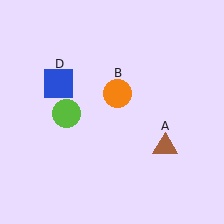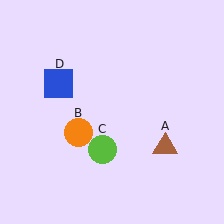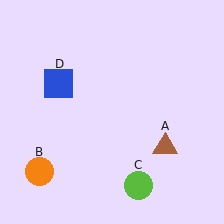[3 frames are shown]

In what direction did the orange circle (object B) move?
The orange circle (object B) moved down and to the left.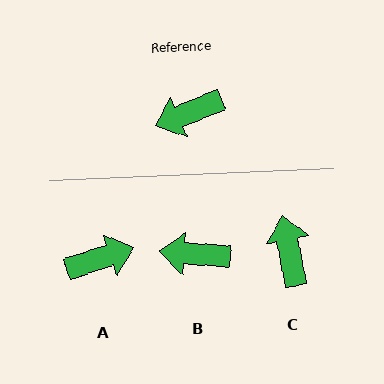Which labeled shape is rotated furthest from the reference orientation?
A, about 176 degrees away.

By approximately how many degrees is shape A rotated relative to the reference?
Approximately 176 degrees counter-clockwise.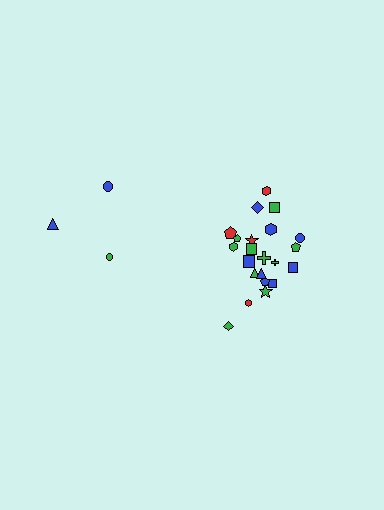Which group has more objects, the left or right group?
The right group.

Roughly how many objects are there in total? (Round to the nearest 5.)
Roughly 25 objects in total.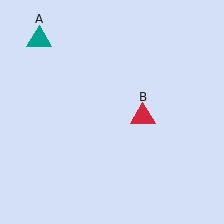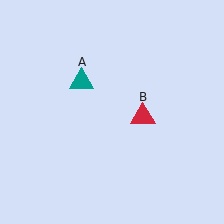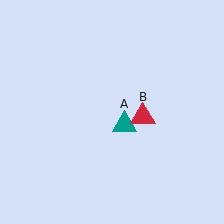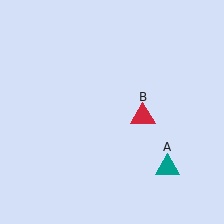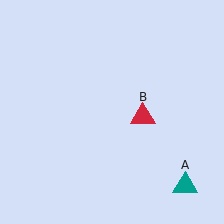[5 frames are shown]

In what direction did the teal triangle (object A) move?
The teal triangle (object A) moved down and to the right.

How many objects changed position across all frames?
1 object changed position: teal triangle (object A).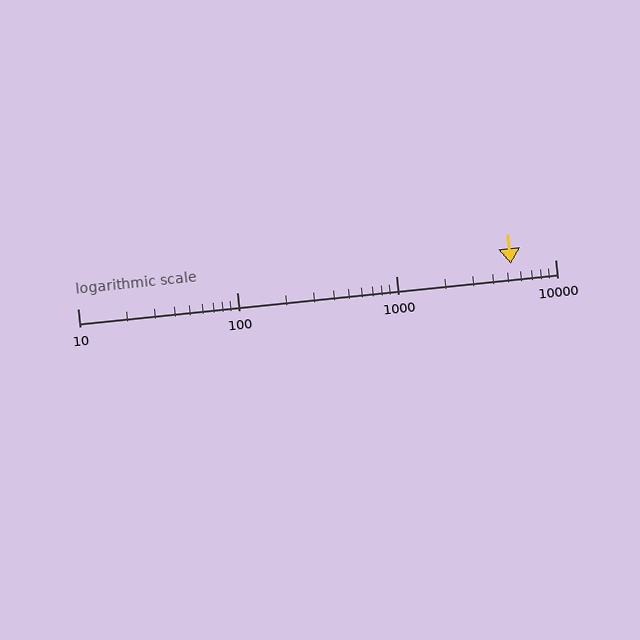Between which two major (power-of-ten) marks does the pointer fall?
The pointer is between 1000 and 10000.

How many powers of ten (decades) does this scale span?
The scale spans 3 decades, from 10 to 10000.